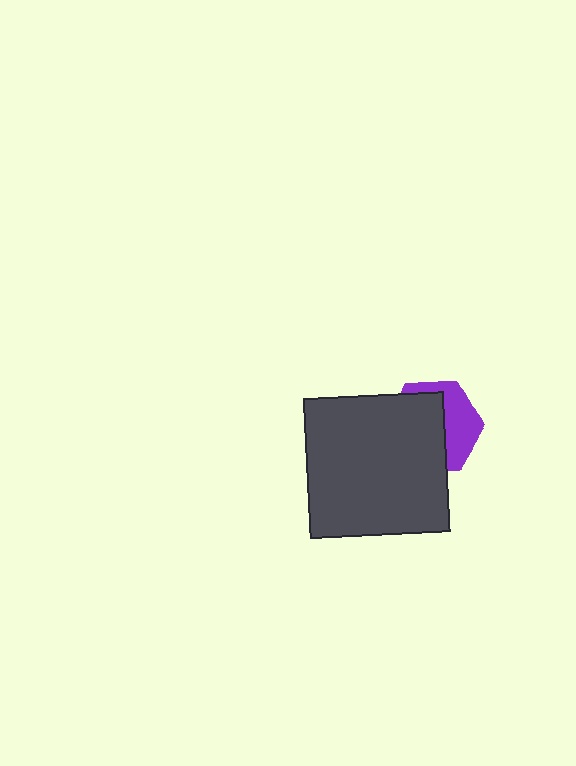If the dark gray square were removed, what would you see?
You would see the complete purple hexagon.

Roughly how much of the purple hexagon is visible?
A small part of it is visible (roughly 40%).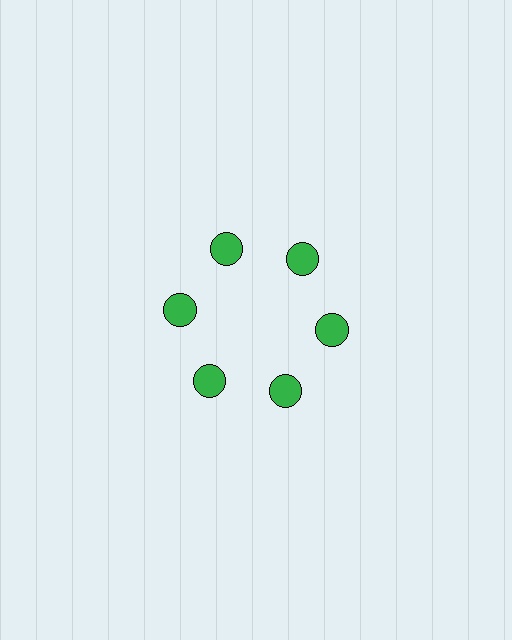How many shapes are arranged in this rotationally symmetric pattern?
There are 6 shapes, arranged in 6 groups of 1.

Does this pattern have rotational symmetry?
Yes, this pattern has 6-fold rotational symmetry. It looks the same after rotating 60 degrees around the center.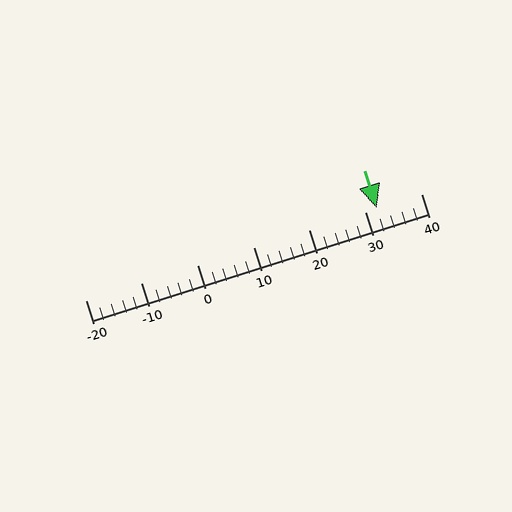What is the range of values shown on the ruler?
The ruler shows values from -20 to 40.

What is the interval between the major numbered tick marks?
The major tick marks are spaced 10 units apart.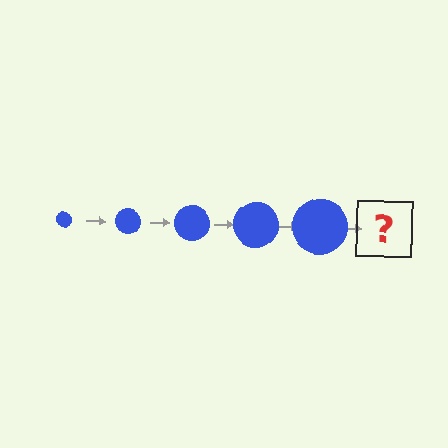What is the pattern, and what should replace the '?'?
The pattern is that the circle gets progressively larger each step. The '?' should be a blue circle, larger than the previous one.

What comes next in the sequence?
The next element should be a blue circle, larger than the previous one.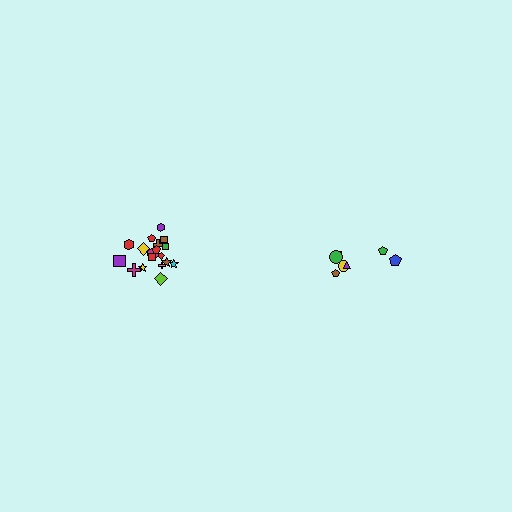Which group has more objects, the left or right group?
The left group.